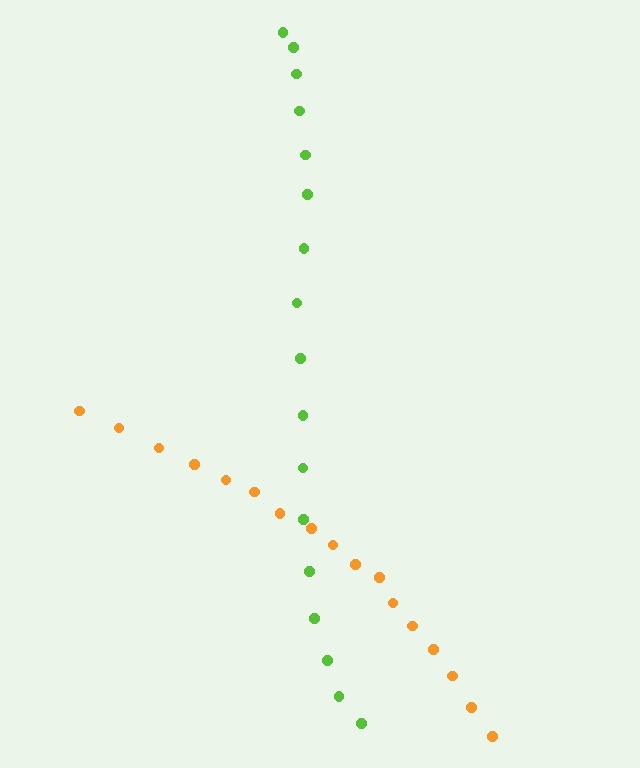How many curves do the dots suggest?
There are 2 distinct paths.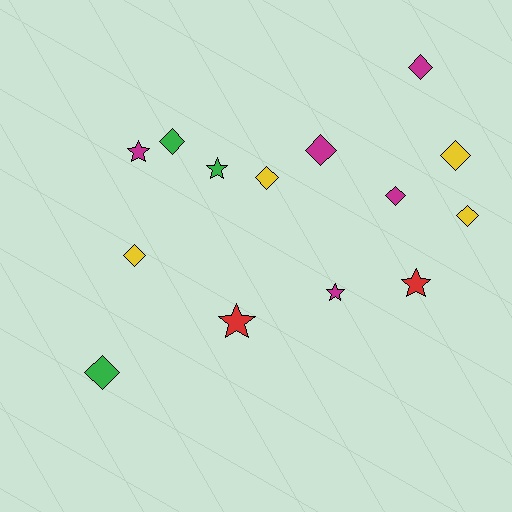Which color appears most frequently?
Magenta, with 5 objects.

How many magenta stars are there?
There are 2 magenta stars.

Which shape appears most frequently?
Diamond, with 9 objects.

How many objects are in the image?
There are 14 objects.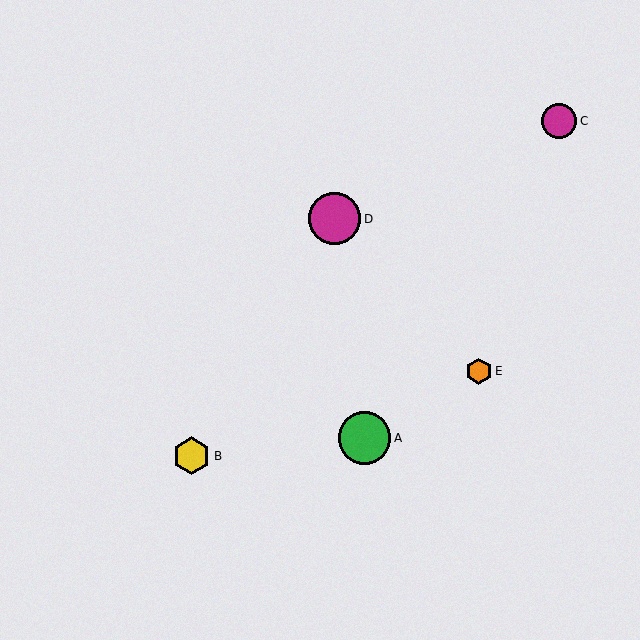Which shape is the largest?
The green circle (labeled A) is the largest.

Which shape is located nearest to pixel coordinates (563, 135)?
The magenta circle (labeled C) at (559, 121) is nearest to that location.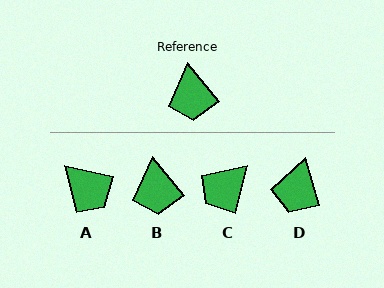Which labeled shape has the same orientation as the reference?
B.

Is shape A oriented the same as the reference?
No, it is off by about 38 degrees.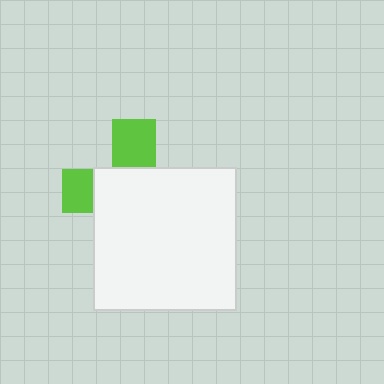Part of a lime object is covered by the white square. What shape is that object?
It is a cross.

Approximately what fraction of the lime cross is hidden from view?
Roughly 67% of the lime cross is hidden behind the white square.